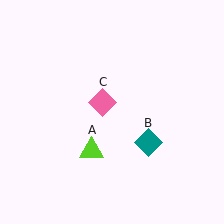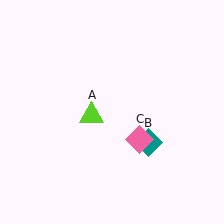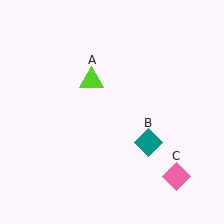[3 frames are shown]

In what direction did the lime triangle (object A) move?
The lime triangle (object A) moved up.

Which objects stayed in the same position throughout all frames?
Teal diamond (object B) remained stationary.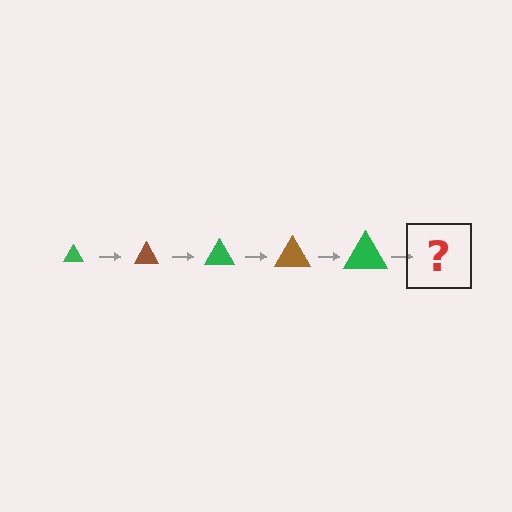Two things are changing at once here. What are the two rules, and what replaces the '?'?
The two rules are that the triangle grows larger each step and the color cycles through green and brown. The '?' should be a brown triangle, larger than the previous one.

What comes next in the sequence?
The next element should be a brown triangle, larger than the previous one.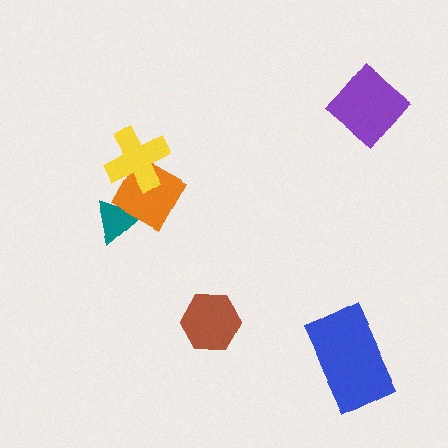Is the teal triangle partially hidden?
Yes, it is partially covered by another shape.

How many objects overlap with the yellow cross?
1 object overlaps with the yellow cross.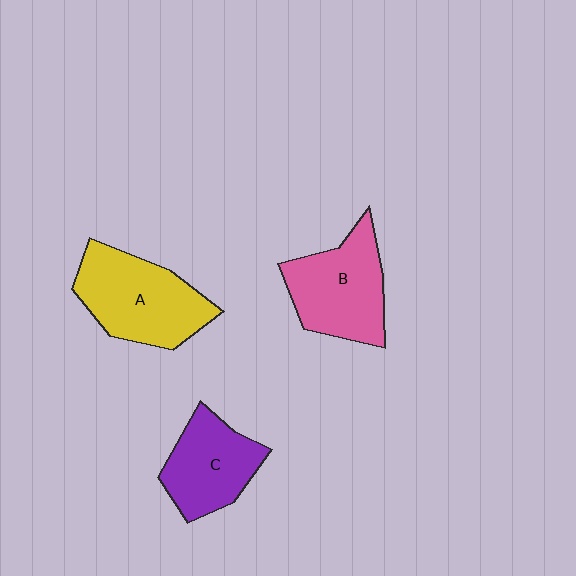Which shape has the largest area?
Shape A (yellow).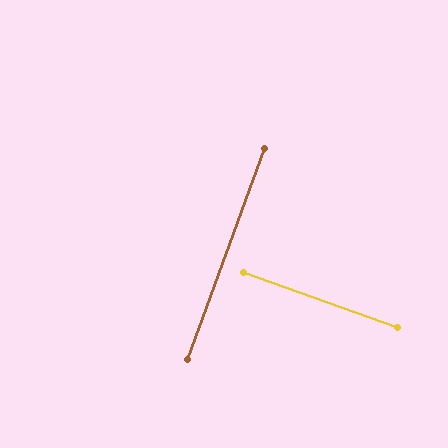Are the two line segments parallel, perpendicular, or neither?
Perpendicular — they meet at approximately 89°.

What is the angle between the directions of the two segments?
Approximately 89 degrees.